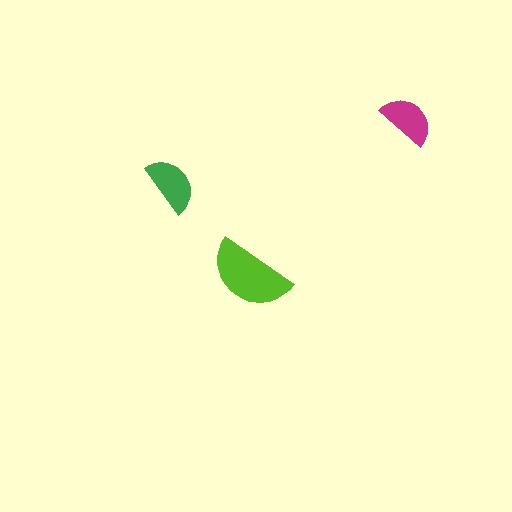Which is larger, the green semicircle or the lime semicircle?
The lime one.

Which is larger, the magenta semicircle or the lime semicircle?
The lime one.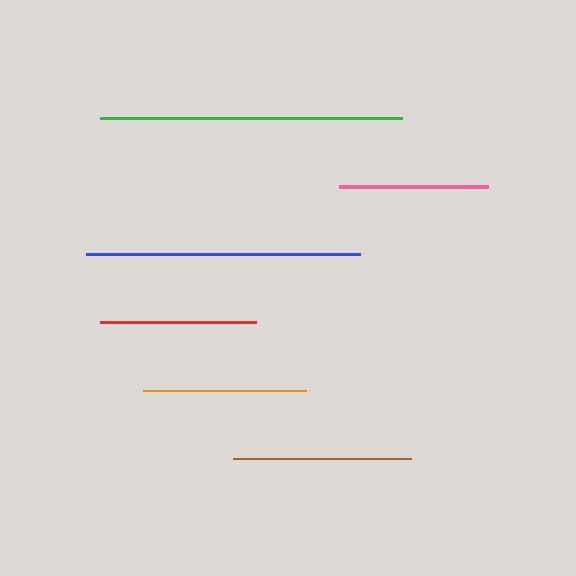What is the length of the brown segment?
The brown segment is approximately 178 pixels long.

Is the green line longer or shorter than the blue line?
The green line is longer than the blue line.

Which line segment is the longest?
The green line is the longest at approximately 303 pixels.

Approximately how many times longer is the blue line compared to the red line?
The blue line is approximately 1.8 times the length of the red line.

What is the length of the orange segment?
The orange segment is approximately 163 pixels long.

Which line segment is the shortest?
The pink line is the shortest at approximately 149 pixels.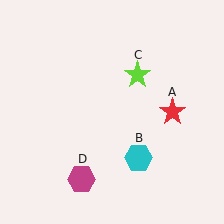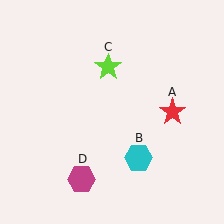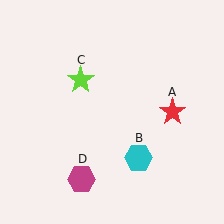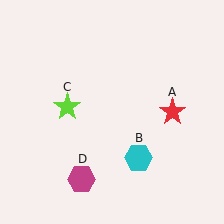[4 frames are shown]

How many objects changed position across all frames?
1 object changed position: lime star (object C).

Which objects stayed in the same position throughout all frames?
Red star (object A) and cyan hexagon (object B) and magenta hexagon (object D) remained stationary.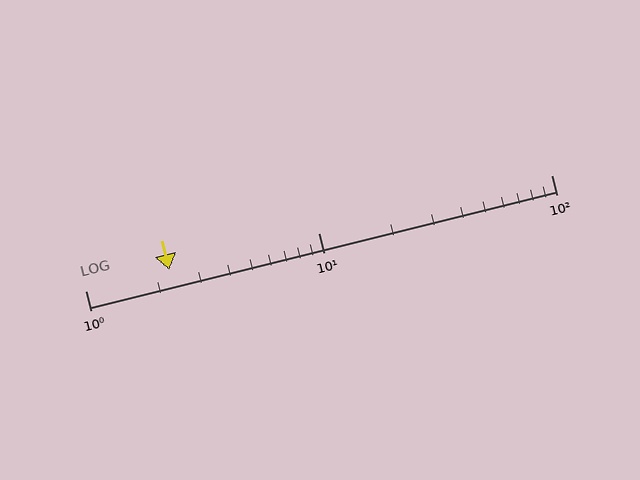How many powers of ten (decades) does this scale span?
The scale spans 2 decades, from 1 to 100.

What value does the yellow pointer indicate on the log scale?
The pointer indicates approximately 2.3.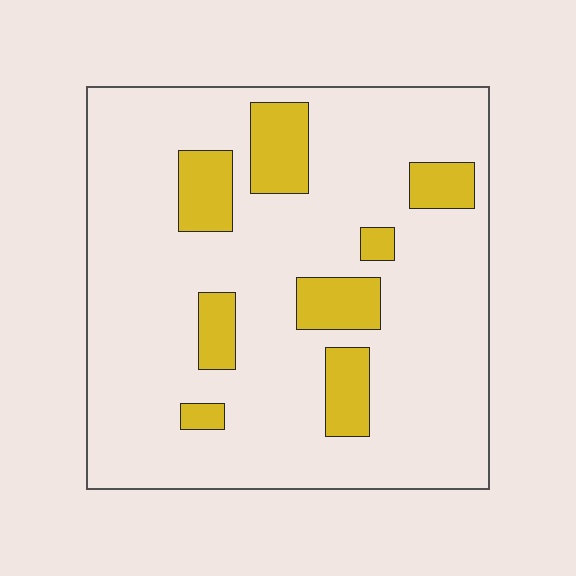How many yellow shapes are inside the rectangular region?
8.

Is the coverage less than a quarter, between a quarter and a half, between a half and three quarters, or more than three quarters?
Less than a quarter.